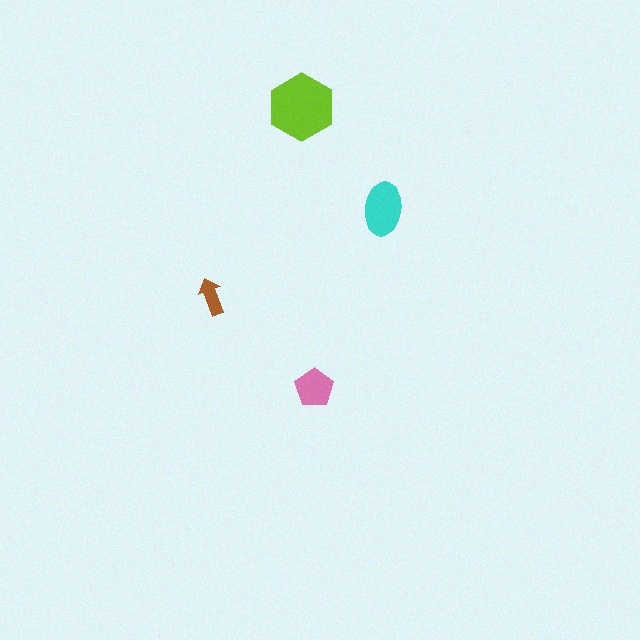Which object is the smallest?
The brown arrow.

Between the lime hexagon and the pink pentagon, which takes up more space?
The lime hexagon.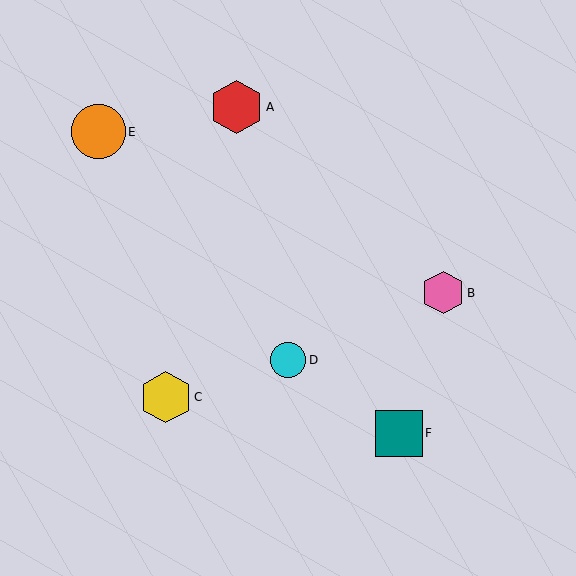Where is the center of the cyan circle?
The center of the cyan circle is at (288, 360).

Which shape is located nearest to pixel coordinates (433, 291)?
The pink hexagon (labeled B) at (443, 293) is nearest to that location.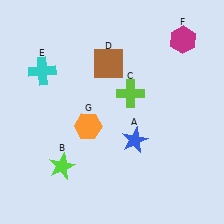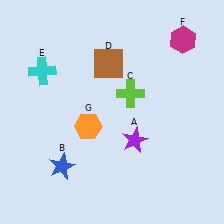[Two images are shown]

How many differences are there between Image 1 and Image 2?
There are 2 differences between the two images.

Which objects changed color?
A changed from blue to purple. B changed from lime to blue.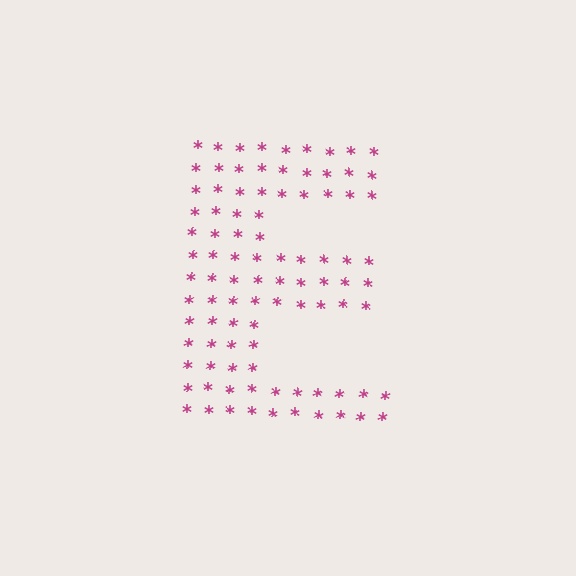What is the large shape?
The large shape is the letter E.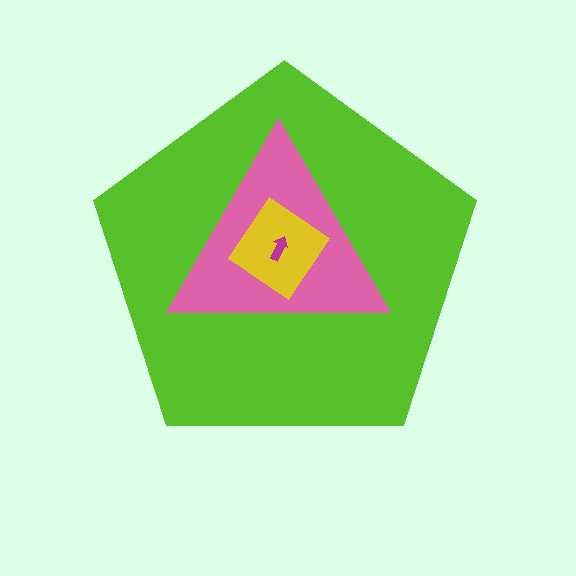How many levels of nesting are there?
4.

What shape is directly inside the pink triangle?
The yellow diamond.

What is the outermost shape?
The lime pentagon.